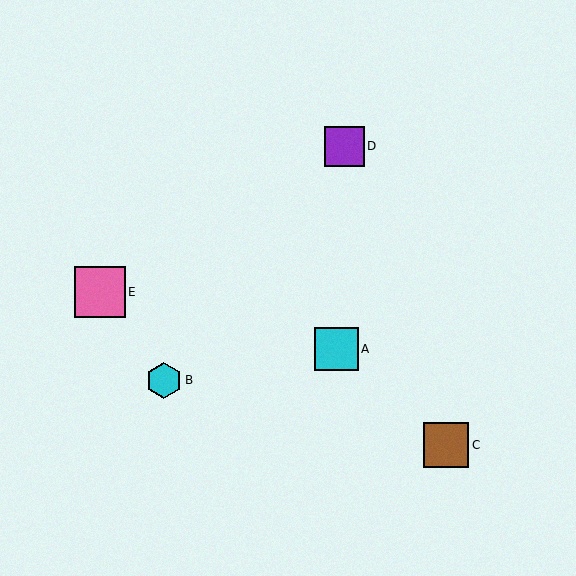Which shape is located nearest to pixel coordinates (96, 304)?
The pink square (labeled E) at (100, 292) is nearest to that location.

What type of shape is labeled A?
Shape A is a cyan square.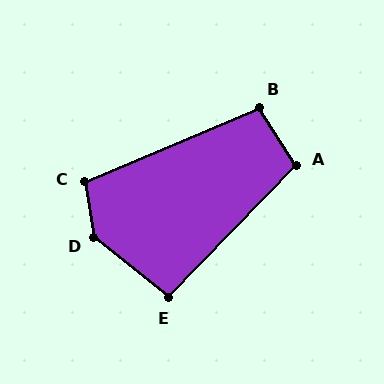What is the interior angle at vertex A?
Approximately 103 degrees (obtuse).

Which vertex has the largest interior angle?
D, at approximately 139 degrees.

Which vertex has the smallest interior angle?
E, at approximately 95 degrees.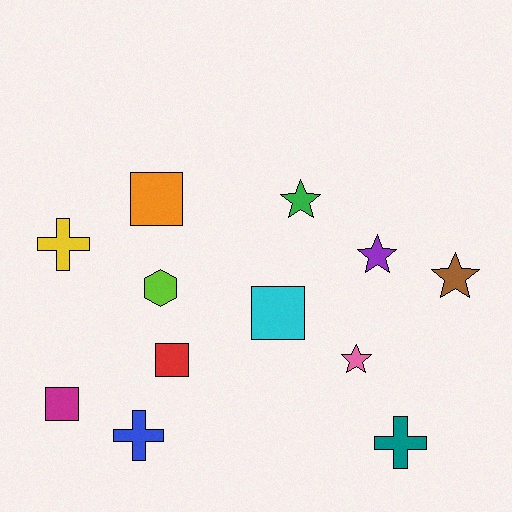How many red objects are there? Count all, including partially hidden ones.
There is 1 red object.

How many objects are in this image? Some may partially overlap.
There are 12 objects.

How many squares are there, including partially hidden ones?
There are 4 squares.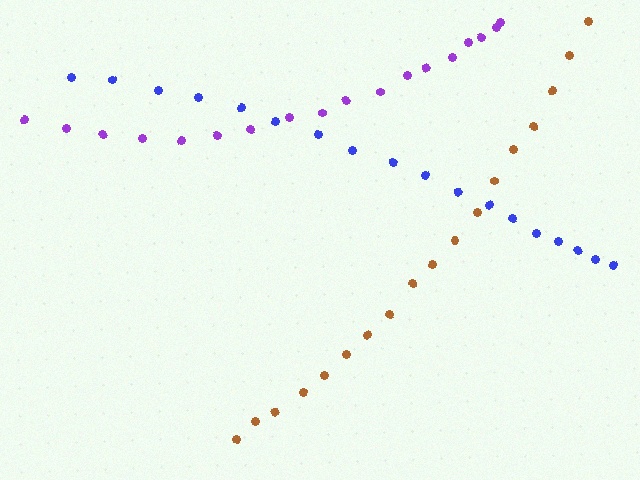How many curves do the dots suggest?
There are 3 distinct paths.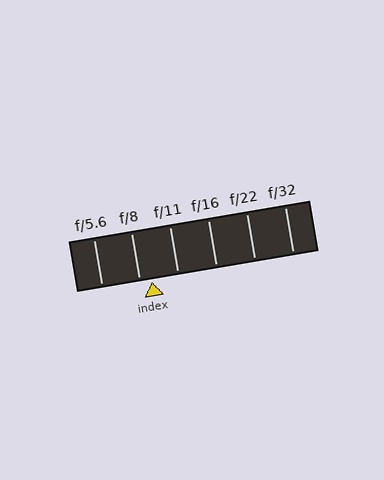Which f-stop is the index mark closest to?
The index mark is closest to f/8.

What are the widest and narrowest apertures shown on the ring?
The widest aperture shown is f/5.6 and the narrowest is f/32.